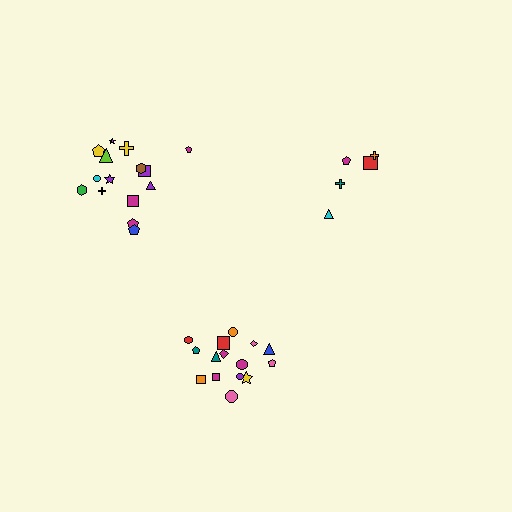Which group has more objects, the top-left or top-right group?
The top-left group.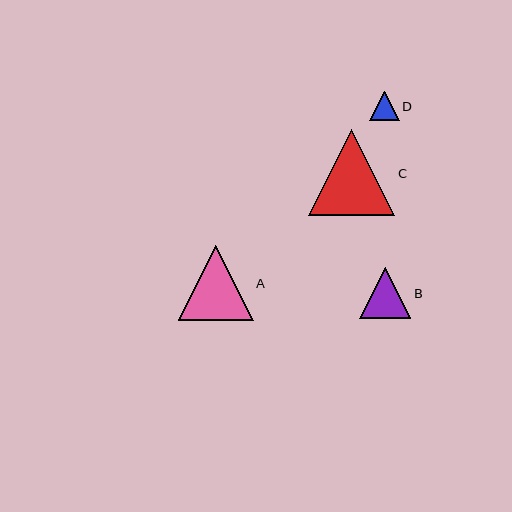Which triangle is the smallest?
Triangle D is the smallest with a size of approximately 30 pixels.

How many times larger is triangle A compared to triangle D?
Triangle A is approximately 2.5 times the size of triangle D.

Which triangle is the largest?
Triangle C is the largest with a size of approximately 86 pixels.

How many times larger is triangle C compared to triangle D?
Triangle C is approximately 2.9 times the size of triangle D.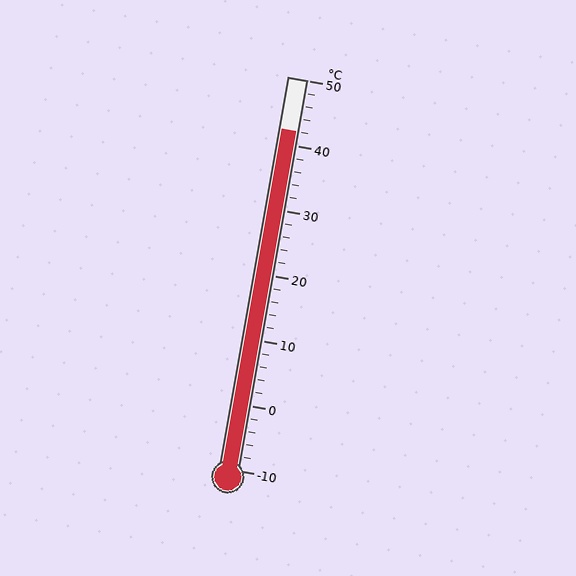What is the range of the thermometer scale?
The thermometer scale ranges from -10°C to 50°C.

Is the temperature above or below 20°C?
The temperature is above 20°C.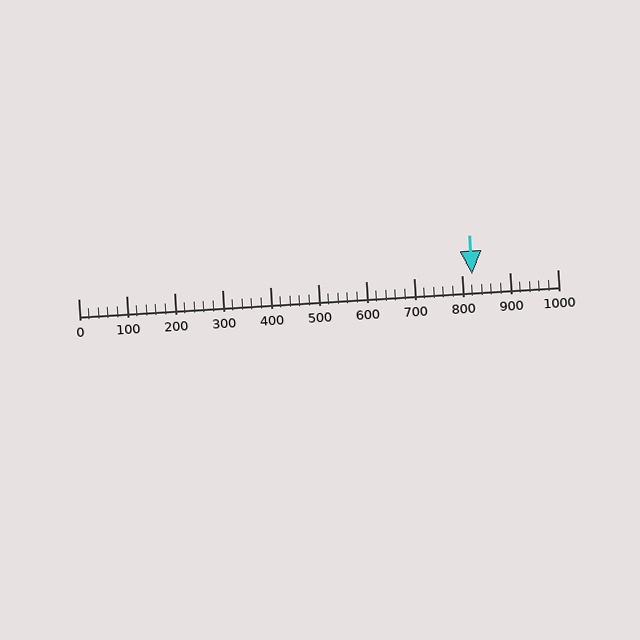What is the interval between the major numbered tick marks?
The major tick marks are spaced 100 units apart.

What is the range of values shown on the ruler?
The ruler shows values from 0 to 1000.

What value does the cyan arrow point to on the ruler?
The cyan arrow points to approximately 822.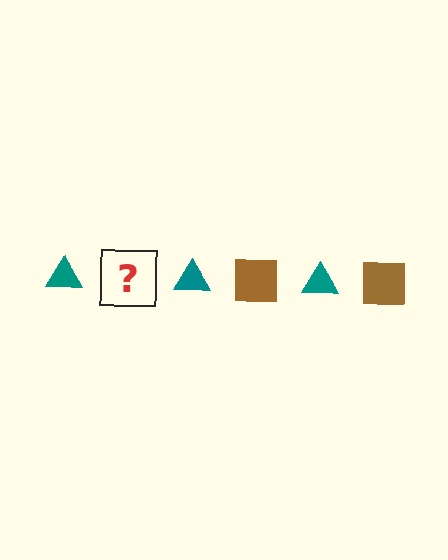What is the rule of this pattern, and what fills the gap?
The rule is that the pattern alternates between teal triangle and brown square. The gap should be filled with a brown square.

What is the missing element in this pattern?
The missing element is a brown square.